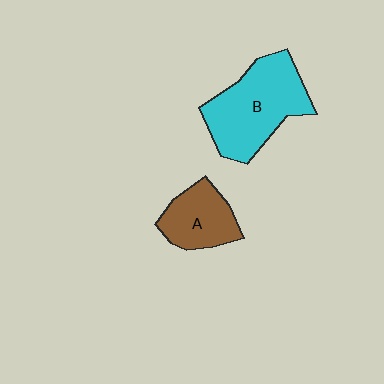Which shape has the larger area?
Shape B (cyan).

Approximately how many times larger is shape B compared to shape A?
Approximately 1.8 times.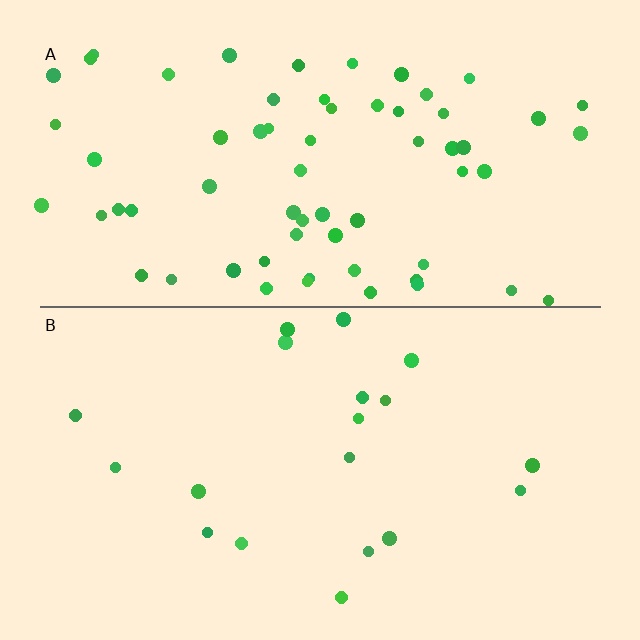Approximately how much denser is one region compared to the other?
Approximately 3.4× — region A over region B.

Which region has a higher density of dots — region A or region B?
A (the top).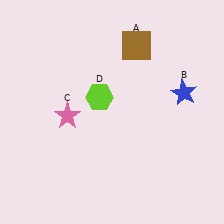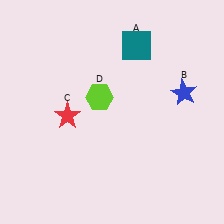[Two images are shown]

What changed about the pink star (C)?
In Image 1, C is pink. In Image 2, it changed to red.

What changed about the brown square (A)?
In Image 1, A is brown. In Image 2, it changed to teal.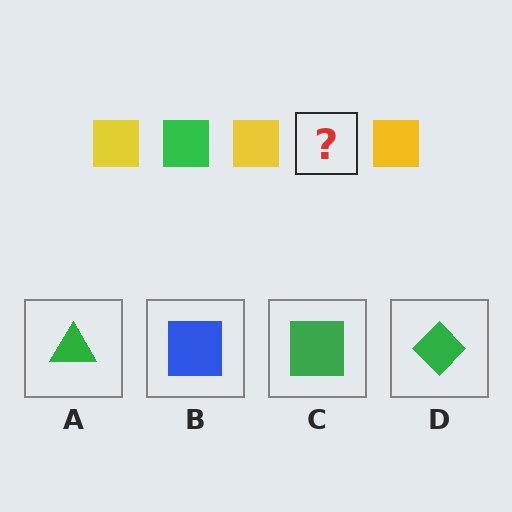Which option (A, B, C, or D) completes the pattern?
C.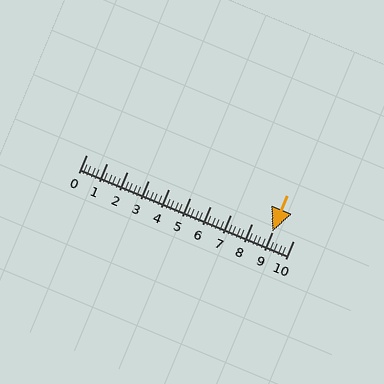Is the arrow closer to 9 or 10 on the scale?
The arrow is closer to 9.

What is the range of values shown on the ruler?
The ruler shows values from 0 to 10.